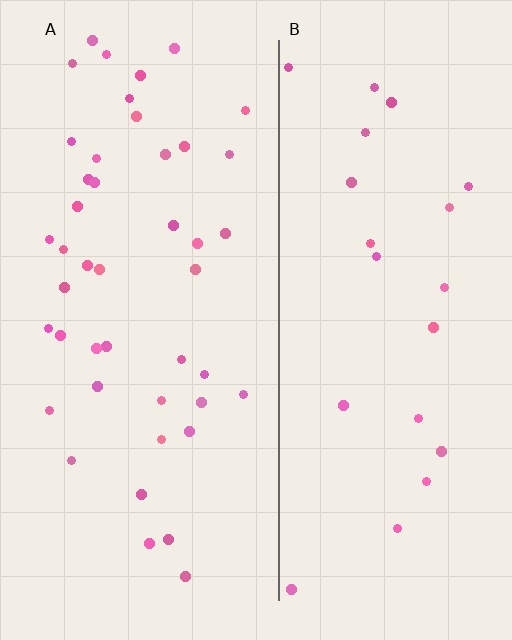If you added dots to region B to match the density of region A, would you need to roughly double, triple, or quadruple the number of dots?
Approximately double.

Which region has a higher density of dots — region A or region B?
A (the left).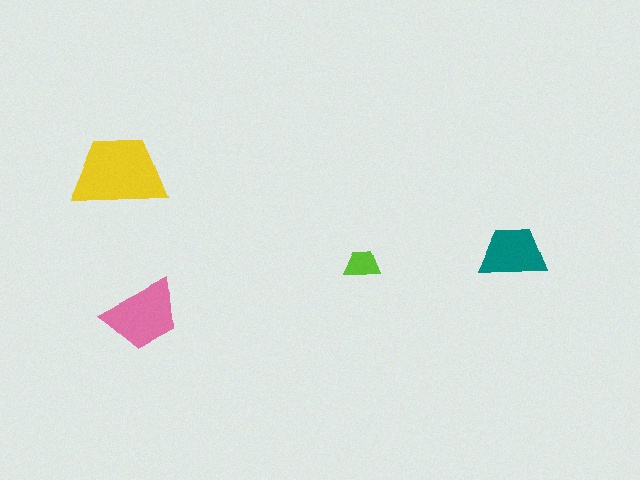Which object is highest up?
The yellow trapezoid is topmost.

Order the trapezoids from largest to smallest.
the yellow one, the pink one, the teal one, the lime one.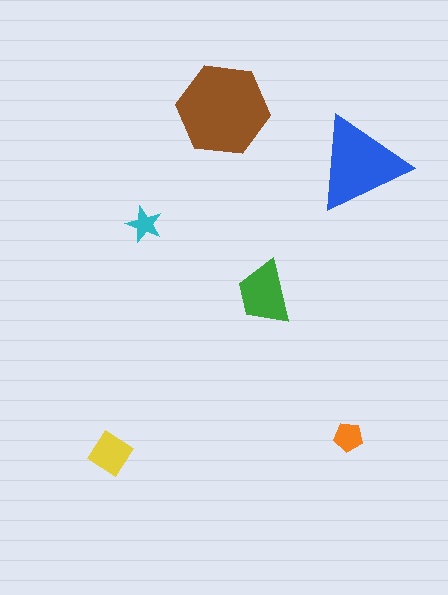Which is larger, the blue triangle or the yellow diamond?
The blue triangle.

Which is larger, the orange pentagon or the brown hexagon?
The brown hexagon.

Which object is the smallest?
The cyan star.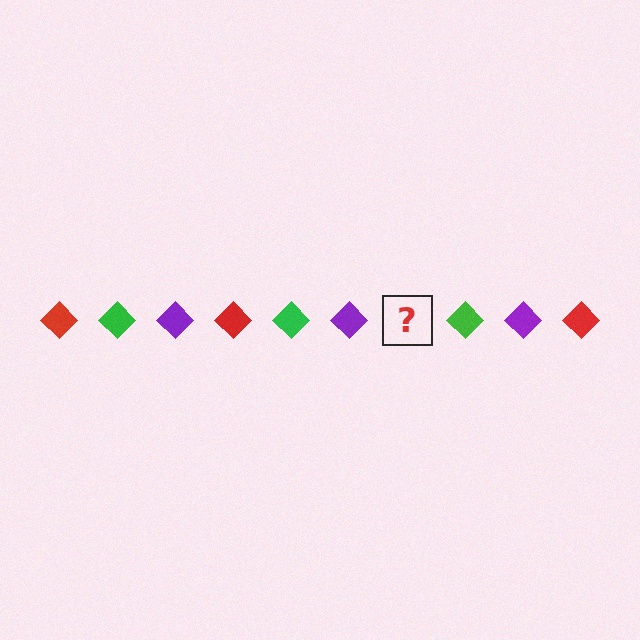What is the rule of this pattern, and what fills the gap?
The rule is that the pattern cycles through red, green, purple diamonds. The gap should be filled with a red diamond.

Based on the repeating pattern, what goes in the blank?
The blank should be a red diamond.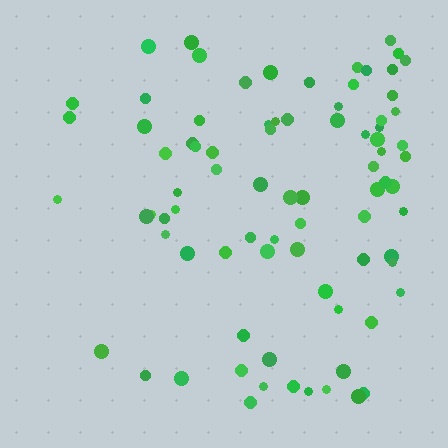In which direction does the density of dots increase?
From left to right, with the right side densest.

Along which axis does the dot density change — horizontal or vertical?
Horizontal.